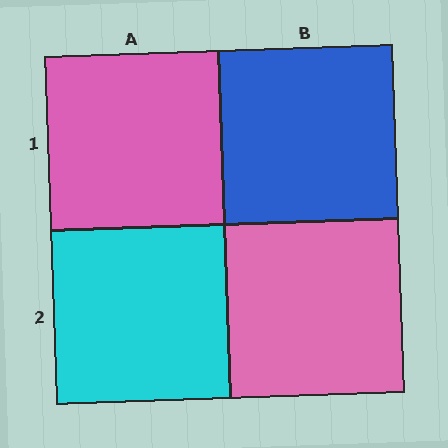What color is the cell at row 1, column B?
Blue.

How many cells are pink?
2 cells are pink.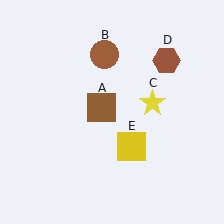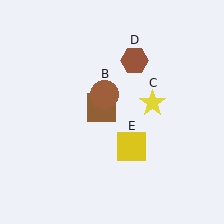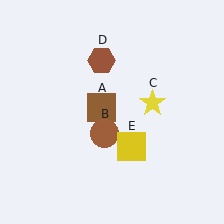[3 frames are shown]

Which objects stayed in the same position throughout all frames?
Brown square (object A) and yellow star (object C) and yellow square (object E) remained stationary.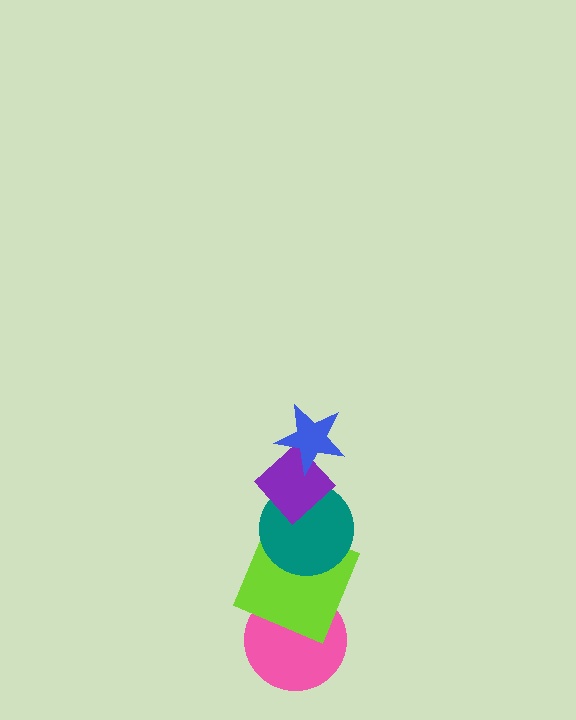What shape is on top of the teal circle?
The purple diamond is on top of the teal circle.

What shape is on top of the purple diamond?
The blue star is on top of the purple diamond.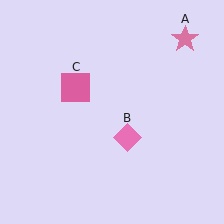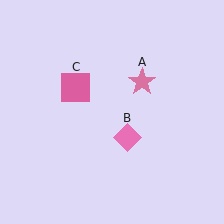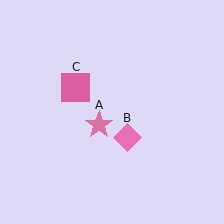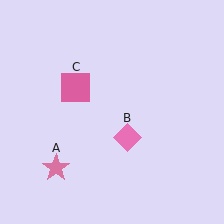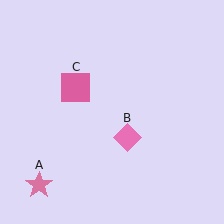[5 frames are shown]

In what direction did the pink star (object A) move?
The pink star (object A) moved down and to the left.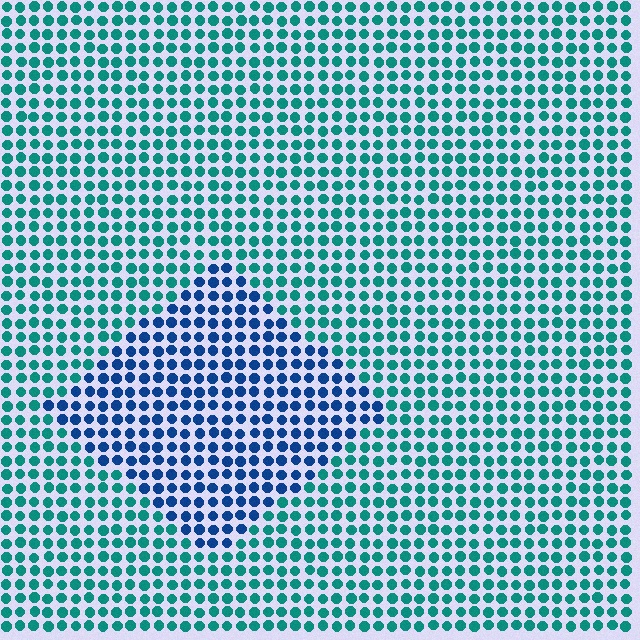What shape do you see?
I see a diamond.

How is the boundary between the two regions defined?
The boundary is defined purely by a slight shift in hue (about 43 degrees). Spacing, size, and orientation are identical on both sides.